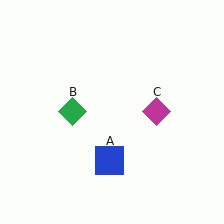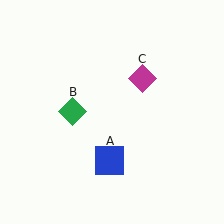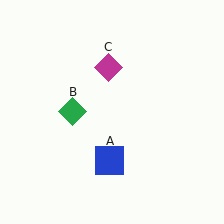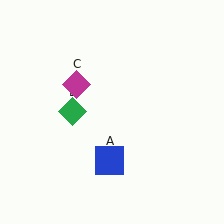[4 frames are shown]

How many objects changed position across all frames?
1 object changed position: magenta diamond (object C).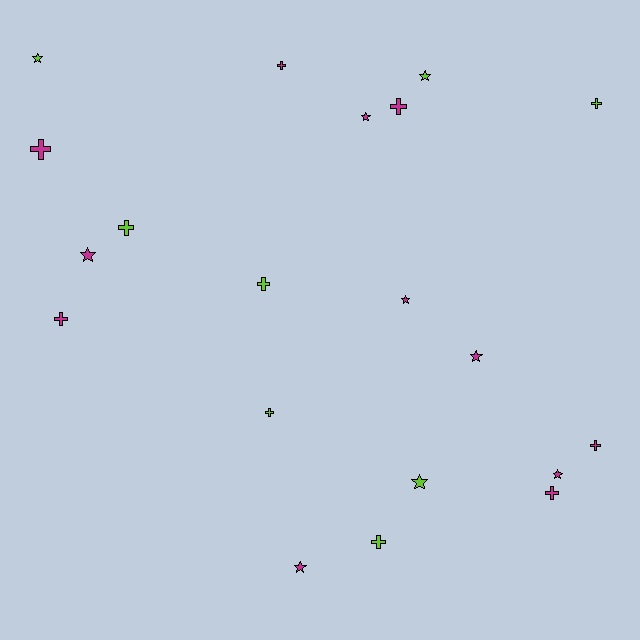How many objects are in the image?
There are 20 objects.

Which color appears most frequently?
Magenta, with 12 objects.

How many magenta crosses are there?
There are 6 magenta crosses.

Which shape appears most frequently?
Cross, with 11 objects.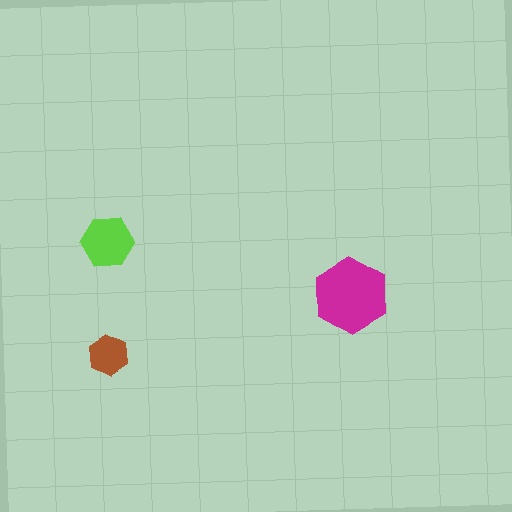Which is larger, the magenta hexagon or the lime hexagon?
The magenta one.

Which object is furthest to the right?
The magenta hexagon is rightmost.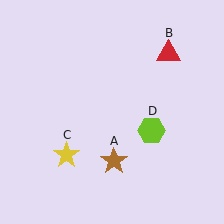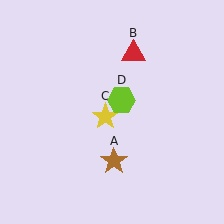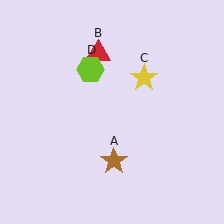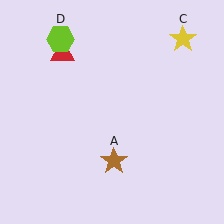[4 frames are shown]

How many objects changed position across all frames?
3 objects changed position: red triangle (object B), yellow star (object C), lime hexagon (object D).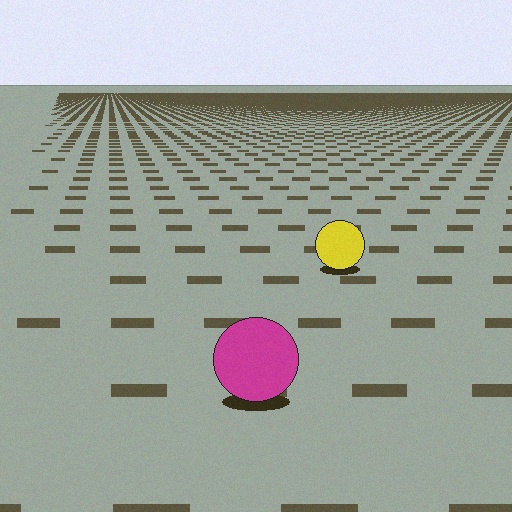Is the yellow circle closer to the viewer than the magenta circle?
No. The magenta circle is closer — you can tell from the texture gradient: the ground texture is coarser near it.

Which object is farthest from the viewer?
The yellow circle is farthest from the viewer. It appears smaller and the ground texture around it is denser.